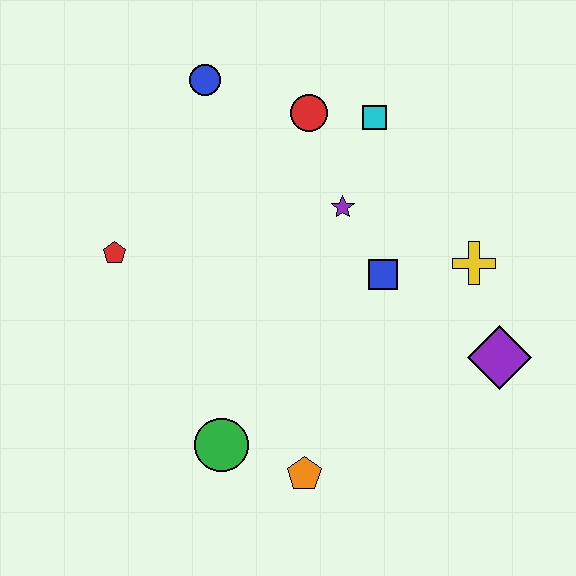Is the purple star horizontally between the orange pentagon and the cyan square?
Yes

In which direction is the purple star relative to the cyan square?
The purple star is below the cyan square.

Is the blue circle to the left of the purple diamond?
Yes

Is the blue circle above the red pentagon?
Yes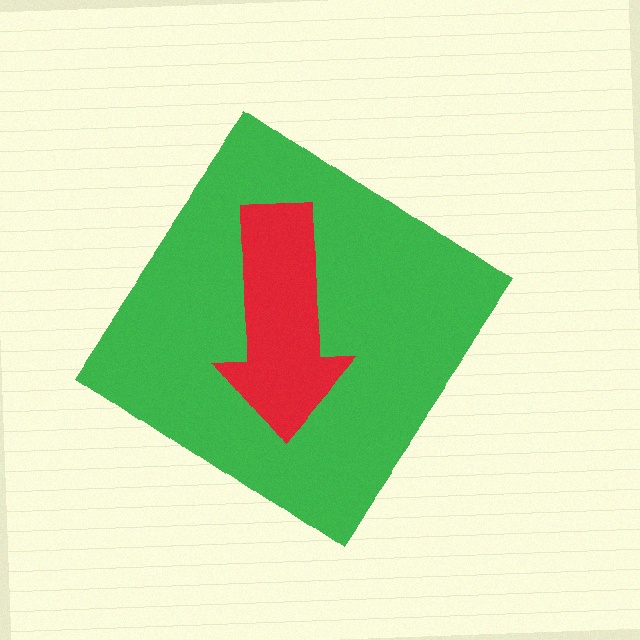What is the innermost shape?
The red arrow.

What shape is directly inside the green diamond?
The red arrow.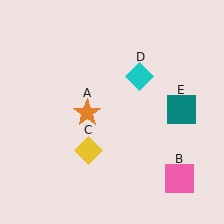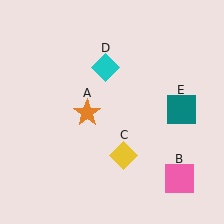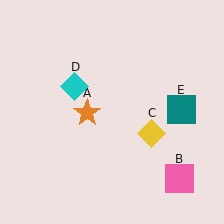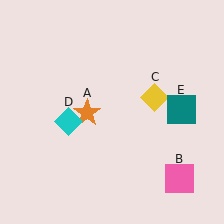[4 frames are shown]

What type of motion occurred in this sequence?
The yellow diamond (object C), cyan diamond (object D) rotated counterclockwise around the center of the scene.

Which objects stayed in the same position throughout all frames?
Orange star (object A) and pink square (object B) and teal square (object E) remained stationary.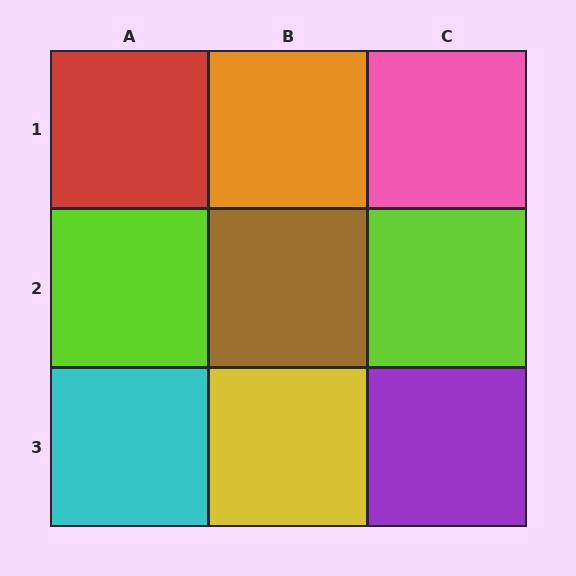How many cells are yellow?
1 cell is yellow.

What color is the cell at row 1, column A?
Red.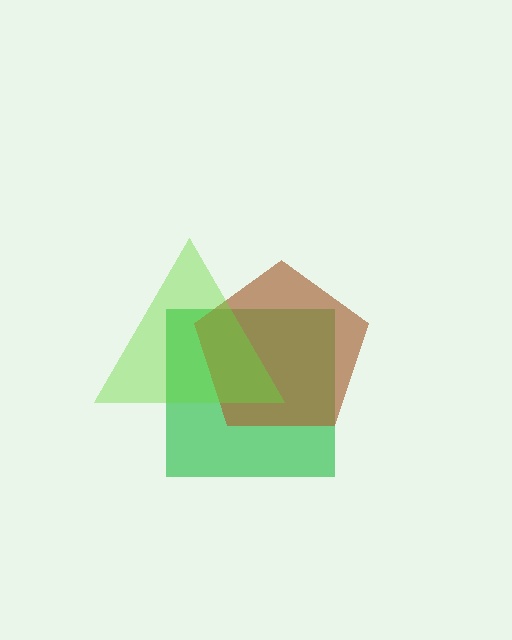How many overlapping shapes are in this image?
There are 3 overlapping shapes in the image.